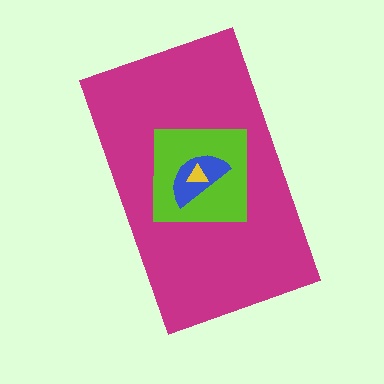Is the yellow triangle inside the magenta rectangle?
Yes.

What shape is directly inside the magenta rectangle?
The lime square.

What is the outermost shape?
The magenta rectangle.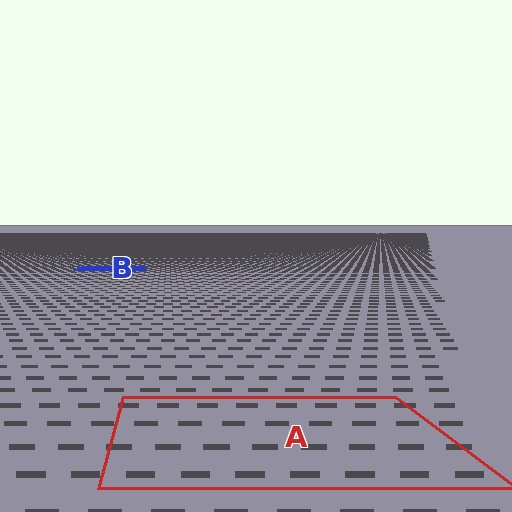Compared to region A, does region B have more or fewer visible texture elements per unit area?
Region B has more texture elements per unit area — they are packed more densely because it is farther away.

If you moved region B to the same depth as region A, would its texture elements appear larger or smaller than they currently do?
They would appear larger. At a closer depth, the same texture elements are projected at a bigger on-screen size.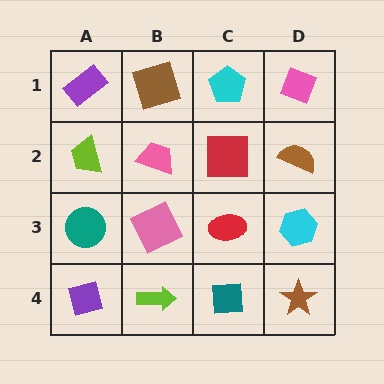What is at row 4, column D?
A brown star.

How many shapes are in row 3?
4 shapes.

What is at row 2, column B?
A pink trapezoid.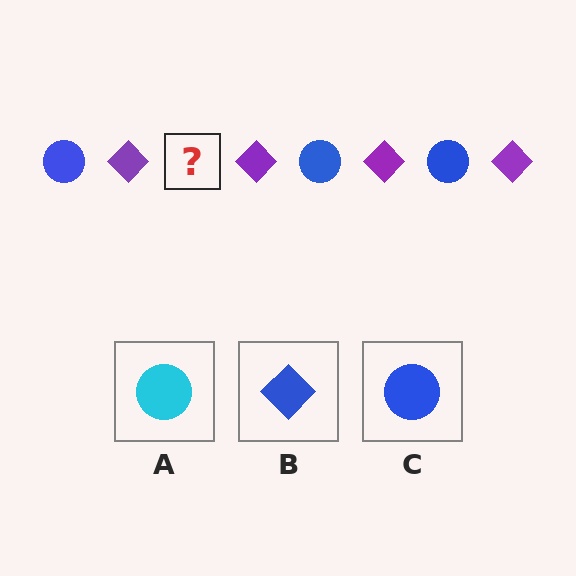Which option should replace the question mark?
Option C.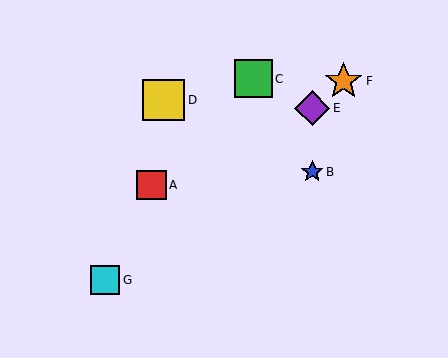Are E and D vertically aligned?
No, E is at x≈312 and D is at x≈164.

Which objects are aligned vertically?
Objects B, E are aligned vertically.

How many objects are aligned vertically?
2 objects (B, E) are aligned vertically.